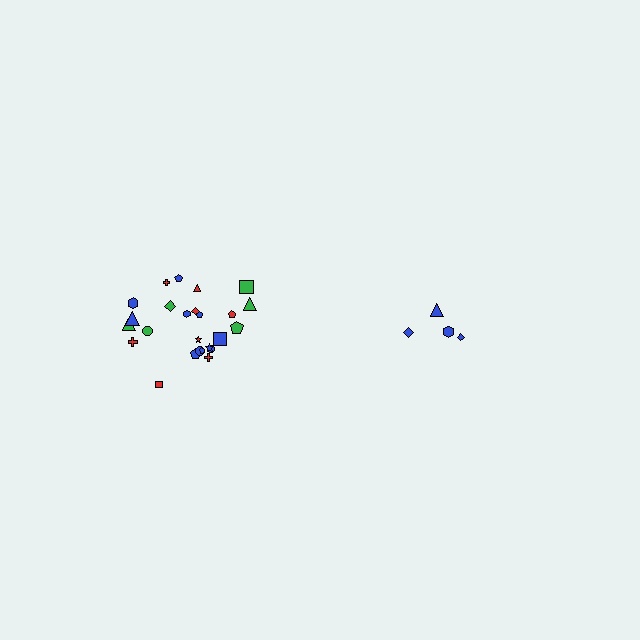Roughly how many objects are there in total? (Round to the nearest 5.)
Roughly 30 objects in total.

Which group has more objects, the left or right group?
The left group.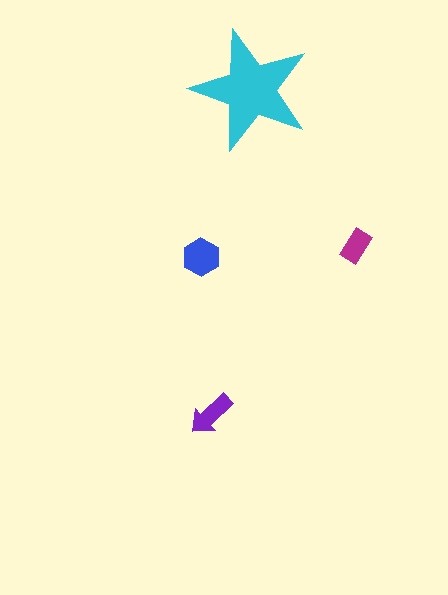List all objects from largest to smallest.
The cyan star, the blue hexagon, the purple arrow, the magenta rectangle.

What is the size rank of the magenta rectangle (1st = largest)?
4th.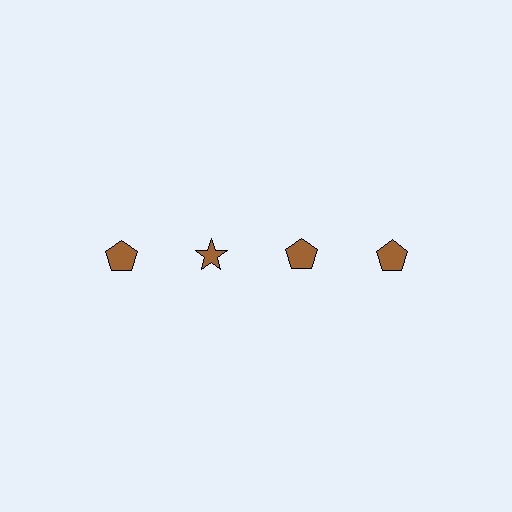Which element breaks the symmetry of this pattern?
The brown star in the top row, second from left column breaks the symmetry. All other shapes are brown pentagons.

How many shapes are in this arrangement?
There are 4 shapes arranged in a grid pattern.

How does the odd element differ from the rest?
It has a different shape: star instead of pentagon.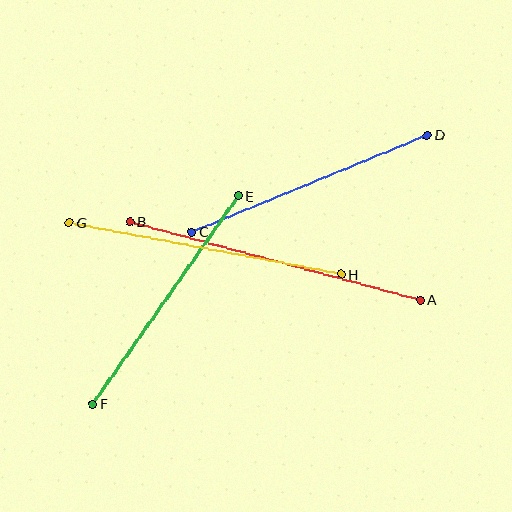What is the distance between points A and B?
The distance is approximately 301 pixels.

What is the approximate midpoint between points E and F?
The midpoint is at approximately (166, 300) pixels.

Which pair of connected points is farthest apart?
Points A and B are farthest apart.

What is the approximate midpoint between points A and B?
The midpoint is at approximately (275, 261) pixels.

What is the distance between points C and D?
The distance is approximately 254 pixels.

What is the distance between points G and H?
The distance is approximately 277 pixels.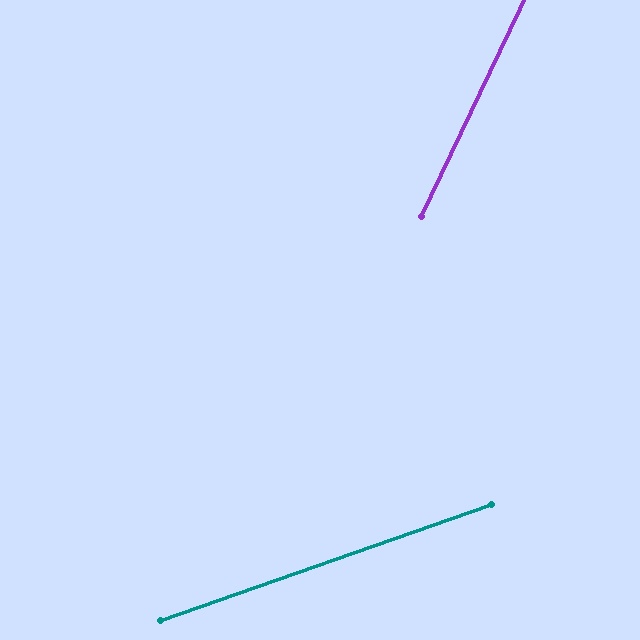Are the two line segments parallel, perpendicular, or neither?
Neither parallel nor perpendicular — they differ by about 45°.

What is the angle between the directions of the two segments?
Approximately 45 degrees.